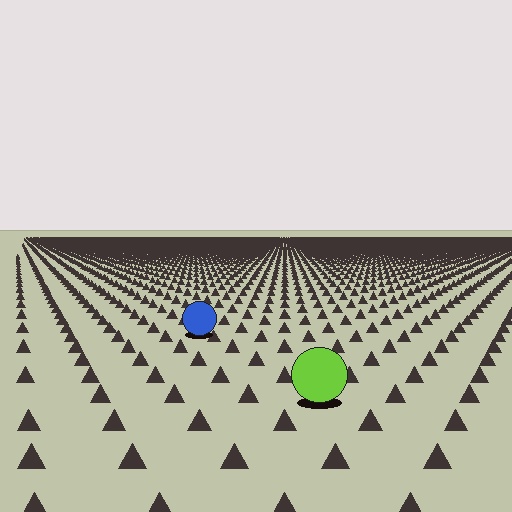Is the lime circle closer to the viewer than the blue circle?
Yes. The lime circle is closer — you can tell from the texture gradient: the ground texture is coarser near it.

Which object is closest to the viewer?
The lime circle is closest. The texture marks near it are larger and more spread out.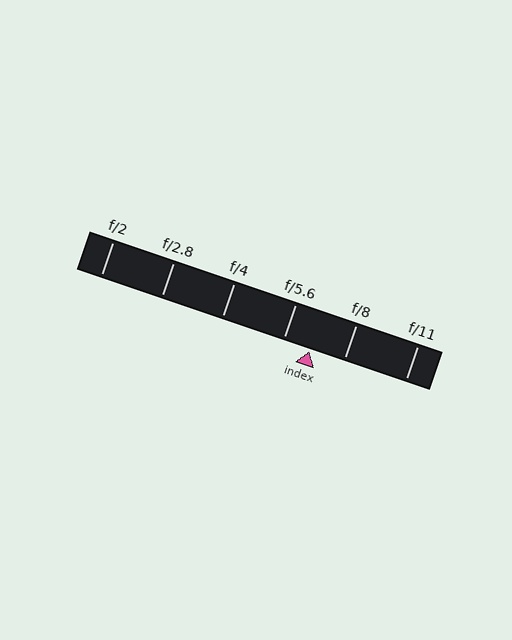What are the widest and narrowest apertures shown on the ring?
The widest aperture shown is f/2 and the narrowest is f/11.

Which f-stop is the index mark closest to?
The index mark is closest to f/5.6.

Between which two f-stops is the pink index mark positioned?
The index mark is between f/5.6 and f/8.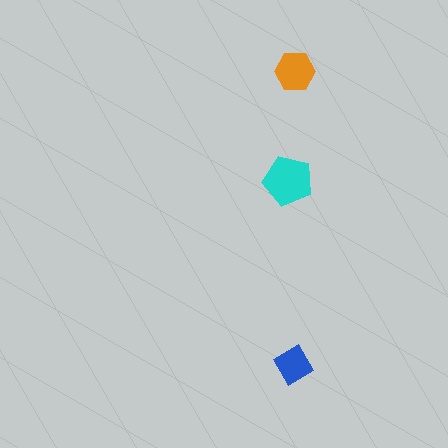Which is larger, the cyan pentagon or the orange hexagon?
The cyan pentagon.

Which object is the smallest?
The blue diamond.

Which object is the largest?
The cyan pentagon.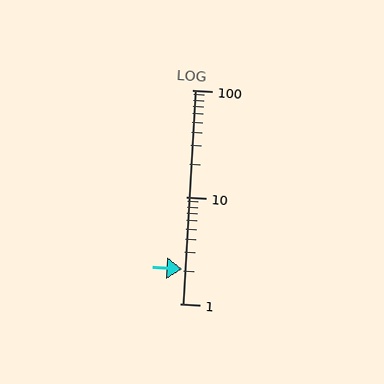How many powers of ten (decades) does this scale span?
The scale spans 2 decades, from 1 to 100.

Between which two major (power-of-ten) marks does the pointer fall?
The pointer is between 1 and 10.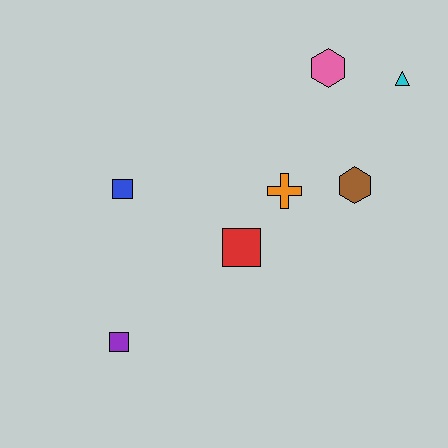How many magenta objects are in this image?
There are no magenta objects.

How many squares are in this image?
There are 3 squares.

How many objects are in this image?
There are 7 objects.